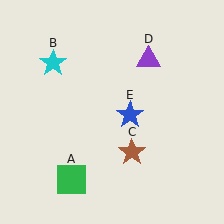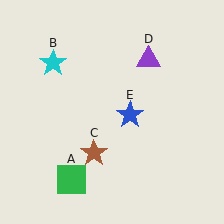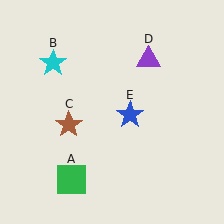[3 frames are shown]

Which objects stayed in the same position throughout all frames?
Green square (object A) and cyan star (object B) and purple triangle (object D) and blue star (object E) remained stationary.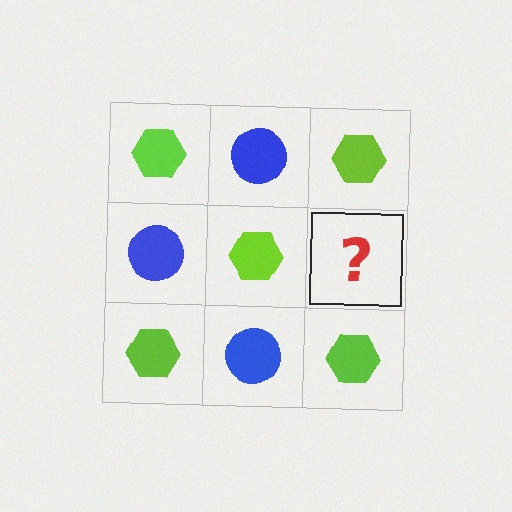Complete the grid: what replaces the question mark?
The question mark should be replaced with a blue circle.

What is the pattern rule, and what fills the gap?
The rule is that it alternates lime hexagon and blue circle in a checkerboard pattern. The gap should be filled with a blue circle.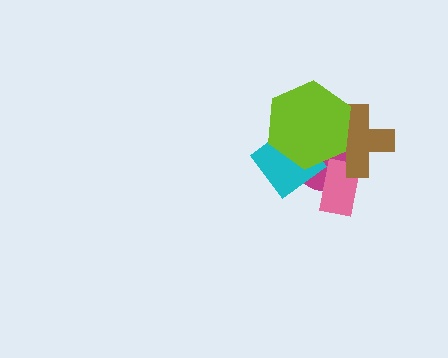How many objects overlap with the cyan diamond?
2 objects overlap with the cyan diamond.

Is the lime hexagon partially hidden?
No, no other shape covers it.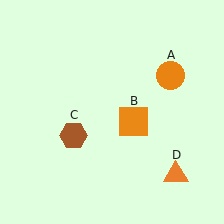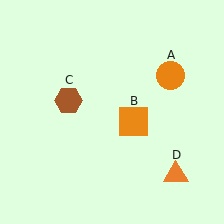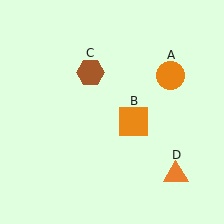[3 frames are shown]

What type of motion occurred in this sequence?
The brown hexagon (object C) rotated clockwise around the center of the scene.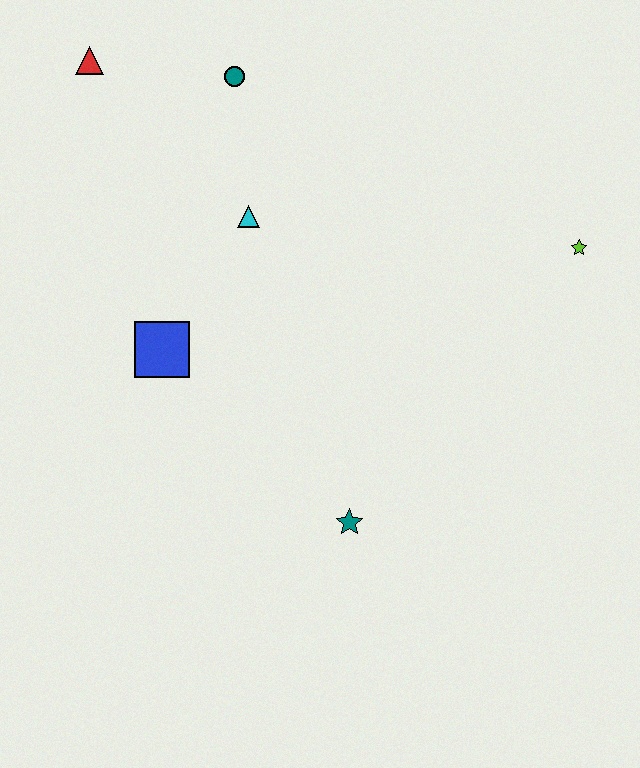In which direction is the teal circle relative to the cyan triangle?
The teal circle is above the cyan triangle.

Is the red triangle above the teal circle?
Yes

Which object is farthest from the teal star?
The red triangle is farthest from the teal star.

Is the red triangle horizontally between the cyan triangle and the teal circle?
No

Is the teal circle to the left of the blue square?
No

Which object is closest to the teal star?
The blue square is closest to the teal star.